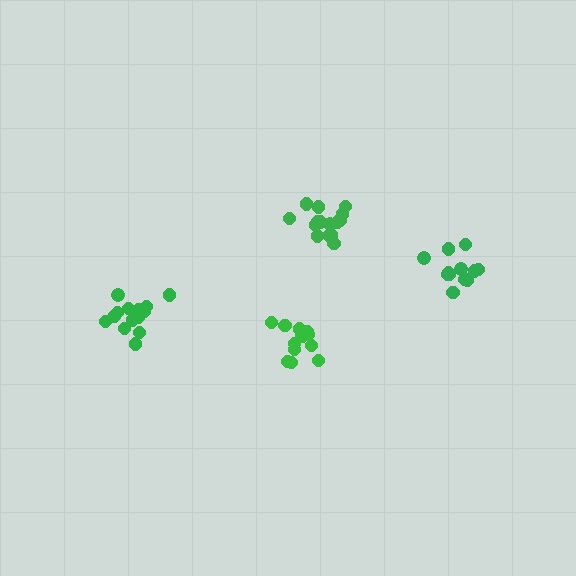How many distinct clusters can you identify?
There are 4 distinct clusters.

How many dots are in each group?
Group 1: 15 dots, Group 2: 13 dots, Group 3: 12 dots, Group 4: 16 dots (56 total).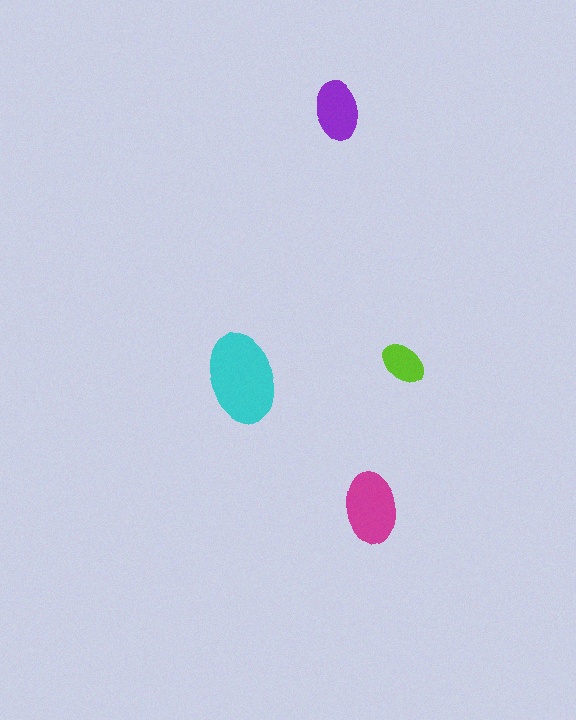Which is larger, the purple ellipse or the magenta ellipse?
The magenta one.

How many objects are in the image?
There are 4 objects in the image.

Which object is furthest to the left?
The cyan ellipse is leftmost.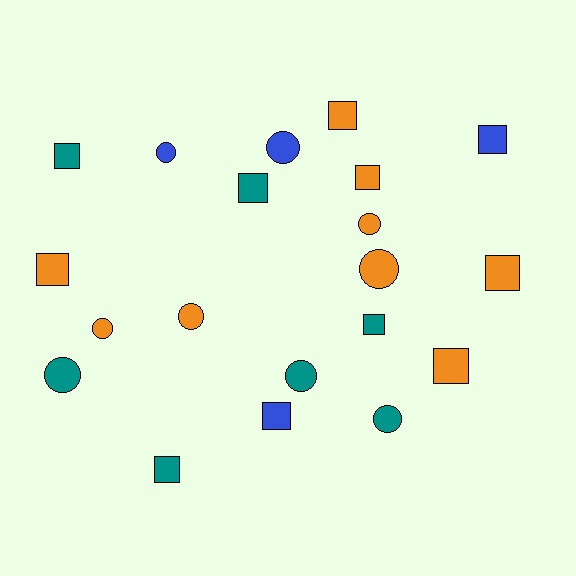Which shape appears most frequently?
Square, with 11 objects.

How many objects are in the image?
There are 20 objects.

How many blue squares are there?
There are 2 blue squares.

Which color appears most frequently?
Orange, with 9 objects.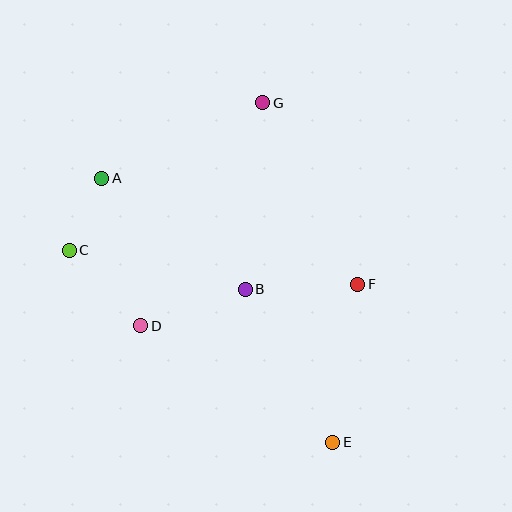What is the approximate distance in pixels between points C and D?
The distance between C and D is approximately 104 pixels.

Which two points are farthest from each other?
Points A and E are farthest from each other.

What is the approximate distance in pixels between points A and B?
The distance between A and B is approximately 182 pixels.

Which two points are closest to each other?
Points A and C are closest to each other.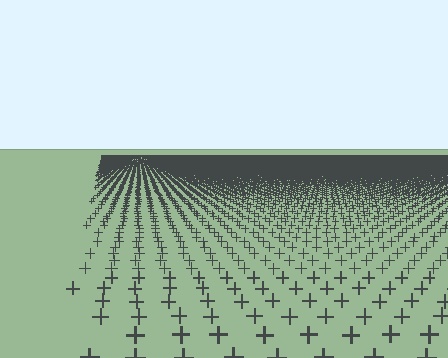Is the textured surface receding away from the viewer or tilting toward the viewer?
The surface is receding away from the viewer. Texture elements get smaller and denser toward the top.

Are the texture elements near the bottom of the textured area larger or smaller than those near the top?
Larger. Near the bottom, elements are closer to the viewer and appear at a bigger on-screen size.